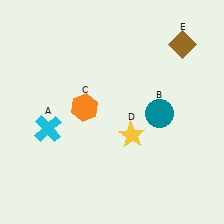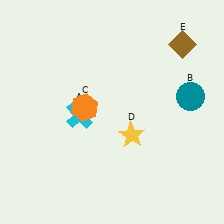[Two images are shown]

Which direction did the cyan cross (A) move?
The cyan cross (A) moved right.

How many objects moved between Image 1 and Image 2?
2 objects moved between the two images.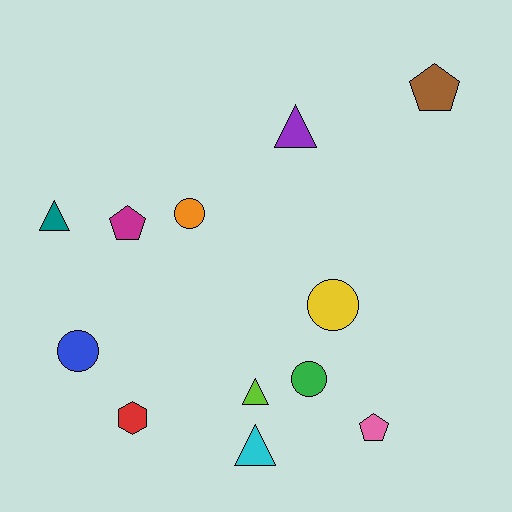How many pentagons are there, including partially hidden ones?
There are 3 pentagons.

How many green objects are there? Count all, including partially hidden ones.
There is 1 green object.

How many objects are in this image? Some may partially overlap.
There are 12 objects.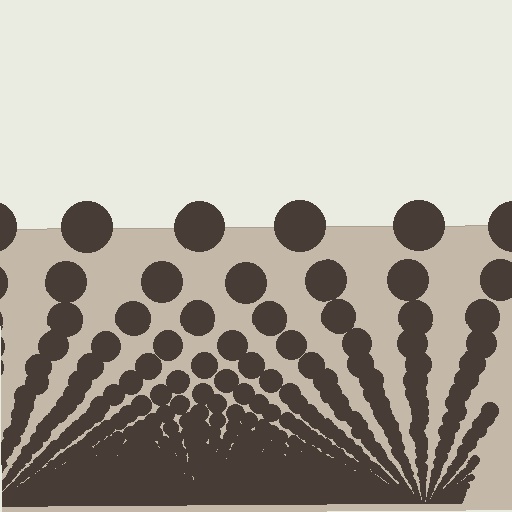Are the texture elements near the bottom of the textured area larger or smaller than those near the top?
Smaller. The gradient is inverted — elements near the bottom are smaller and denser.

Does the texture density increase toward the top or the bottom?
Density increases toward the bottom.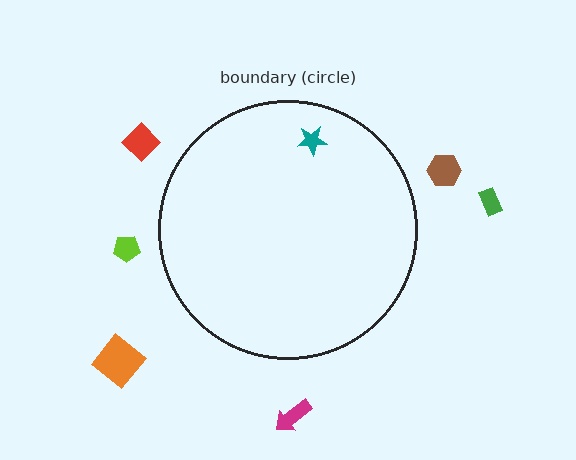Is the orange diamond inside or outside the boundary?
Outside.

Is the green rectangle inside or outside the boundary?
Outside.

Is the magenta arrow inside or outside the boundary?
Outside.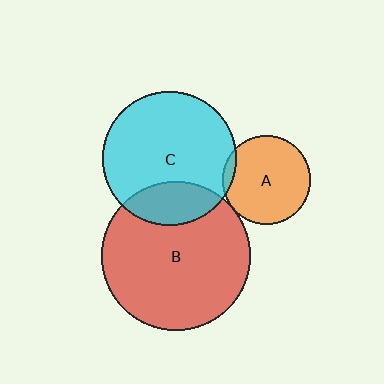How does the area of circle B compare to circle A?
Approximately 2.8 times.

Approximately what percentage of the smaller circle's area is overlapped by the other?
Approximately 20%.